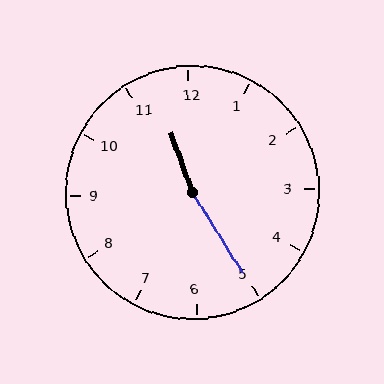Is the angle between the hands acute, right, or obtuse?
It is obtuse.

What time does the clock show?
11:25.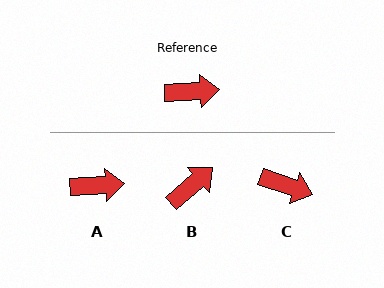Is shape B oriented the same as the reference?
No, it is off by about 38 degrees.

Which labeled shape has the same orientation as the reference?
A.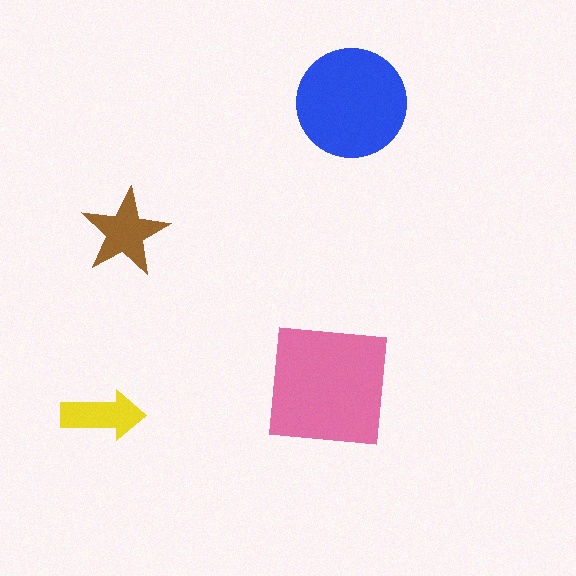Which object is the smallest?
The yellow arrow.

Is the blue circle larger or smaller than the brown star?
Larger.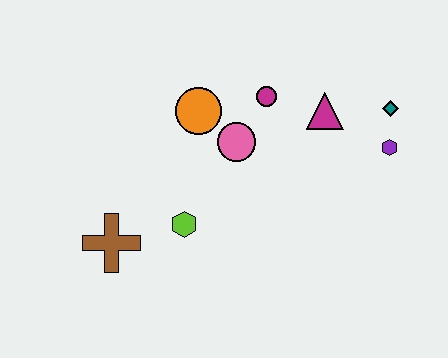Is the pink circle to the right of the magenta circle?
No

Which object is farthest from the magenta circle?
The brown cross is farthest from the magenta circle.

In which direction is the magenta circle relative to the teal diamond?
The magenta circle is to the left of the teal diamond.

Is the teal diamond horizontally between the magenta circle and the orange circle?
No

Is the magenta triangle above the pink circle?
Yes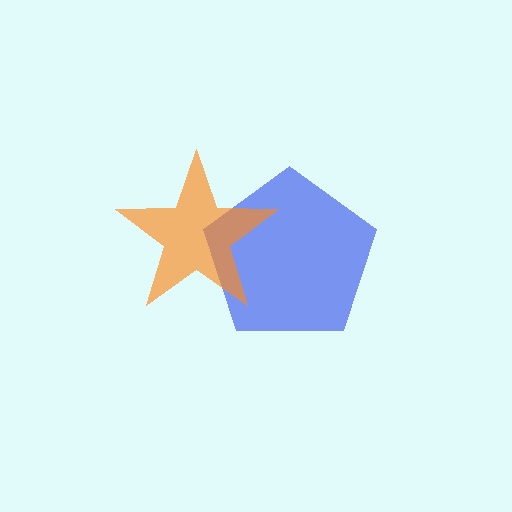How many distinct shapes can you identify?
There are 2 distinct shapes: a blue pentagon, an orange star.